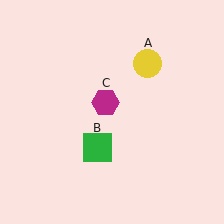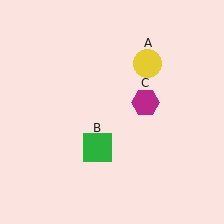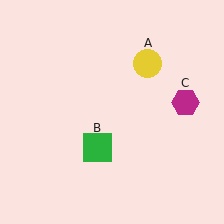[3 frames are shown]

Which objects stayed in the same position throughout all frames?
Yellow circle (object A) and green square (object B) remained stationary.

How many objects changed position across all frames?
1 object changed position: magenta hexagon (object C).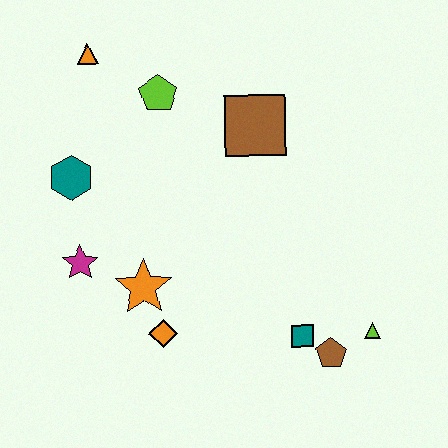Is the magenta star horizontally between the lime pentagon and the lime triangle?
No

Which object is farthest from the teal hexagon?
The lime triangle is farthest from the teal hexagon.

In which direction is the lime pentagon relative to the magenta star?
The lime pentagon is above the magenta star.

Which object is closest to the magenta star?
The orange star is closest to the magenta star.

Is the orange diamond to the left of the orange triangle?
No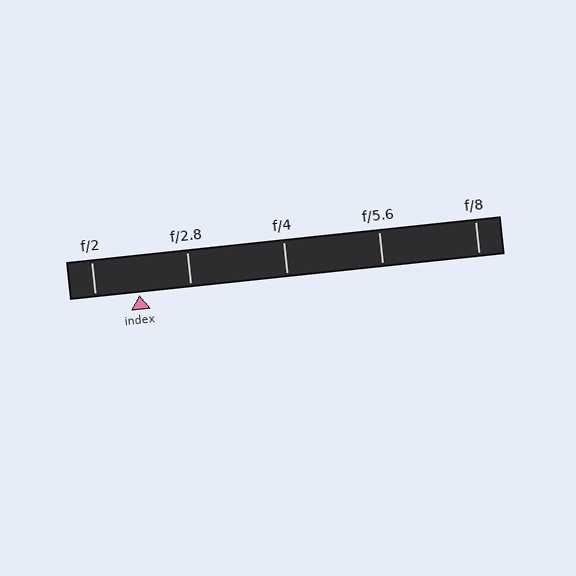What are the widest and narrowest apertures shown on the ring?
The widest aperture shown is f/2 and the narrowest is f/8.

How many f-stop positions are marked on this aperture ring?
There are 5 f-stop positions marked.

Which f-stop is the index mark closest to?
The index mark is closest to f/2.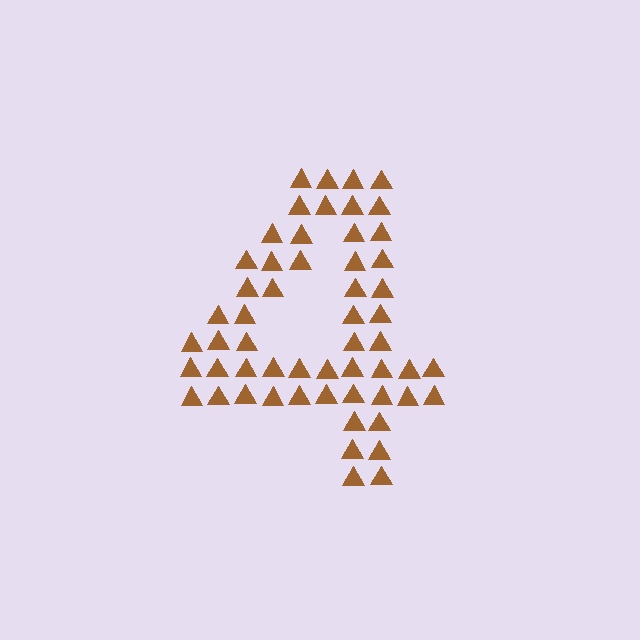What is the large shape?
The large shape is the digit 4.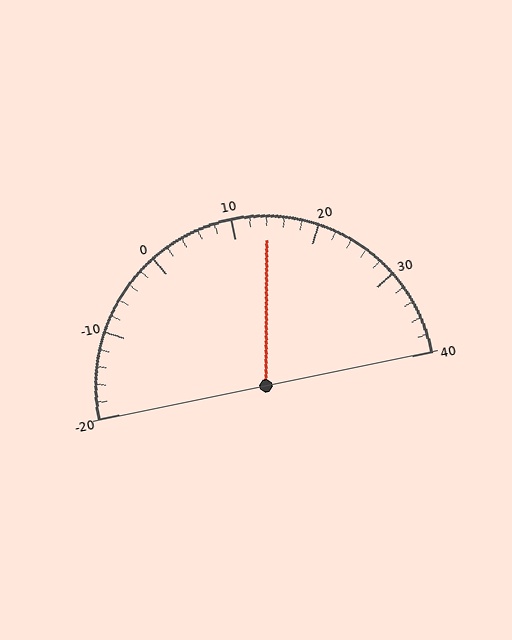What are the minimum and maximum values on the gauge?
The gauge ranges from -20 to 40.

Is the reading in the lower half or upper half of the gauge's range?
The reading is in the upper half of the range (-20 to 40).